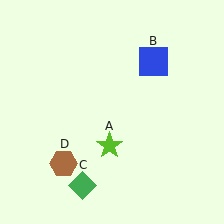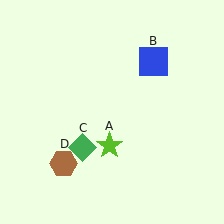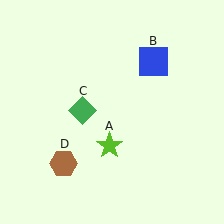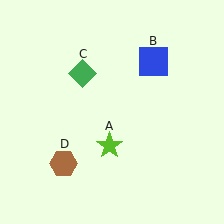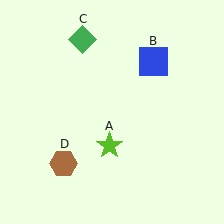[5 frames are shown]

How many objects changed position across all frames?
1 object changed position: green diamond (object C).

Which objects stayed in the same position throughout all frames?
Lime star (object A) and blue square (object B) and brown hexagon (object D) remained stationary.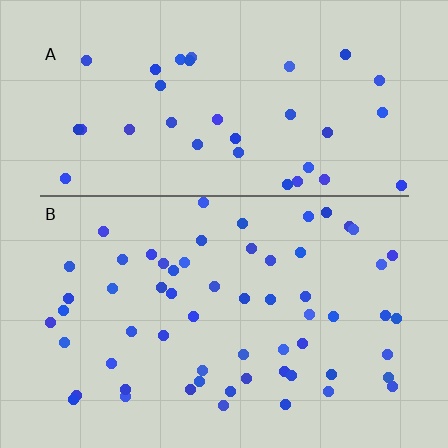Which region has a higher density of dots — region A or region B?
B (the bottom).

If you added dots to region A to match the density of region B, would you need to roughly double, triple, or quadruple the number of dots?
Approximately double.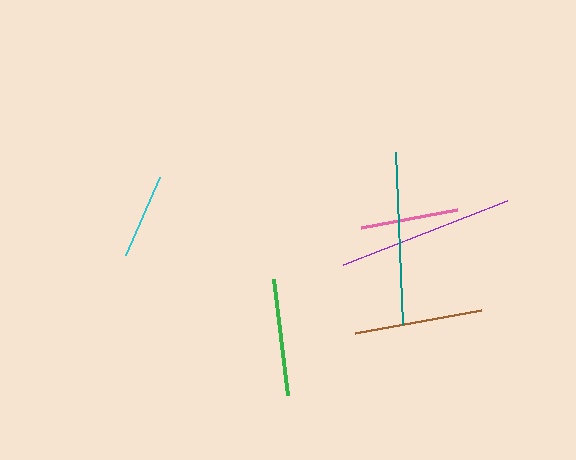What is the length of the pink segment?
The pink segment is approximately 98 pixels long.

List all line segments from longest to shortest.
From longest to shortest: purple, teal, brown, green, pink, cyan.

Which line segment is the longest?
The purple line is the longest at approximately 177 pixels.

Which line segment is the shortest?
The cyan line is the shortest at approximately 85 pixels.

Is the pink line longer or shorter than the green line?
The green line is longer than the pink line.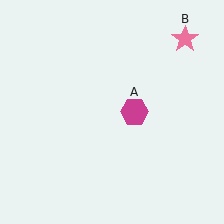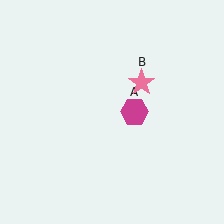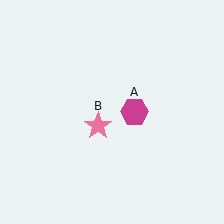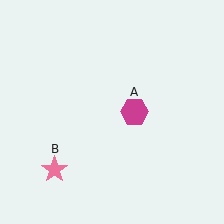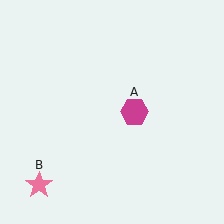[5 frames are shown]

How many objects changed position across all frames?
1 object changed position: pink star (object B).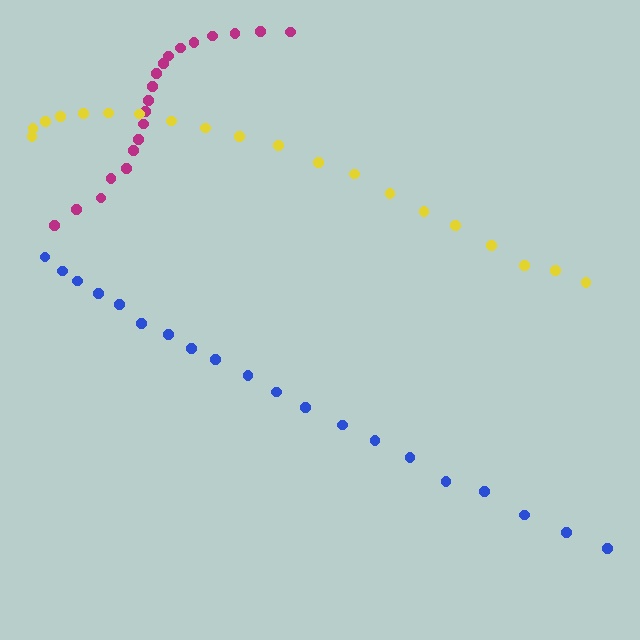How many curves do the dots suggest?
There are 3 distinct paths.